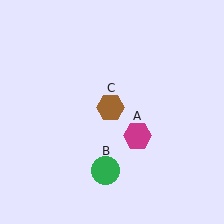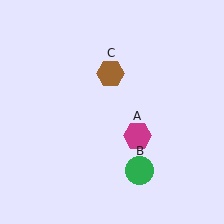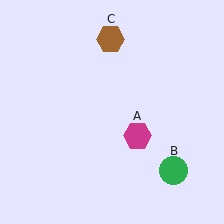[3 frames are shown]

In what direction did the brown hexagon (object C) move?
The brown hexagon (object C) moved up.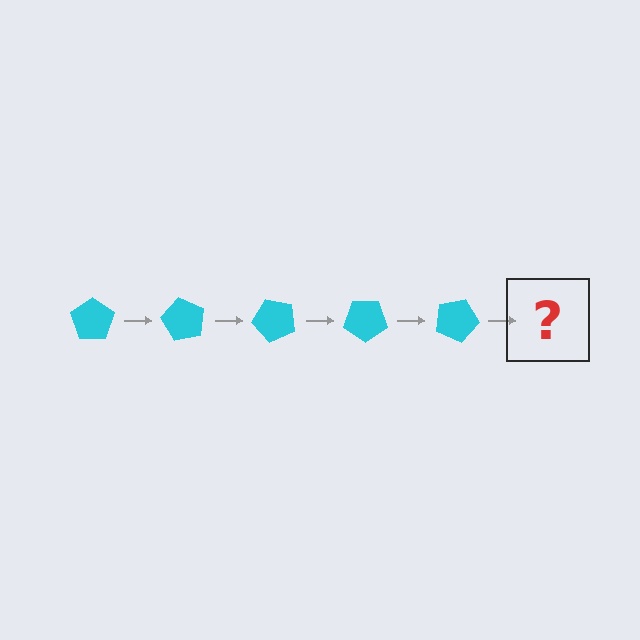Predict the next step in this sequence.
The next step is a cyan pentagon rotated 300 degrees.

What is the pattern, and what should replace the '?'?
The pattern is that the pentagon rotates 60 degrees each step. The '?' should be a cyan pentagon rotated 300 degrees.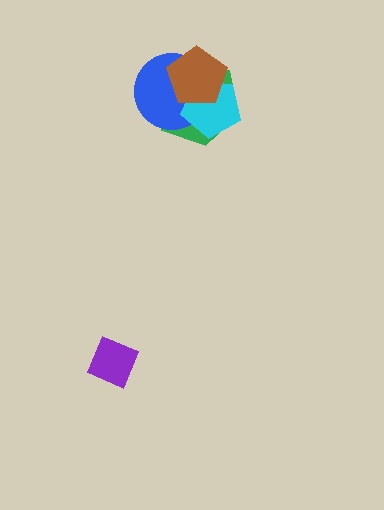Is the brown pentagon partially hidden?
No, no other shape covers it.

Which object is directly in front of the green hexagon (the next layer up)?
The blue circle is directly in front of the green hexagon.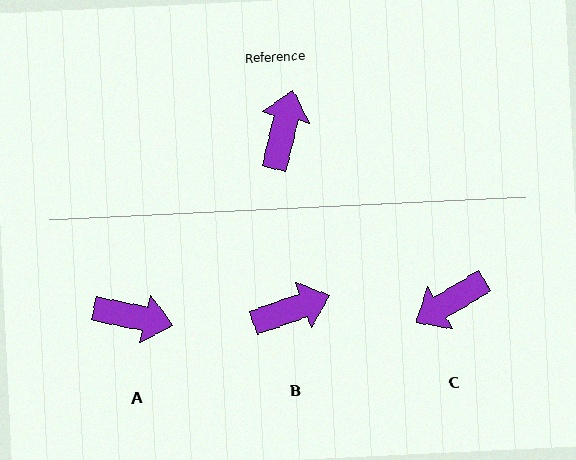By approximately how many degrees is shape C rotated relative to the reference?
Approximately 135 degrees counter-clockwise.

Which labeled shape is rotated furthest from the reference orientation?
C, about 135 degrees away.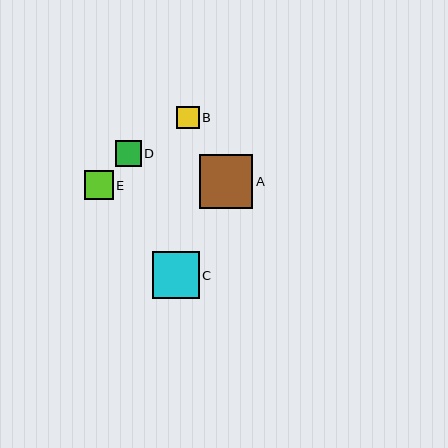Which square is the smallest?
Square B is the smallest with a size of approximately 22 pixels.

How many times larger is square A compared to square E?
Square A is approximately 1.9 times the size of square E.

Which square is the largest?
Square A is the largest with a size of approximately 54 pixels.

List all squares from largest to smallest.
From largest to smallest: A, C, E, D, B.